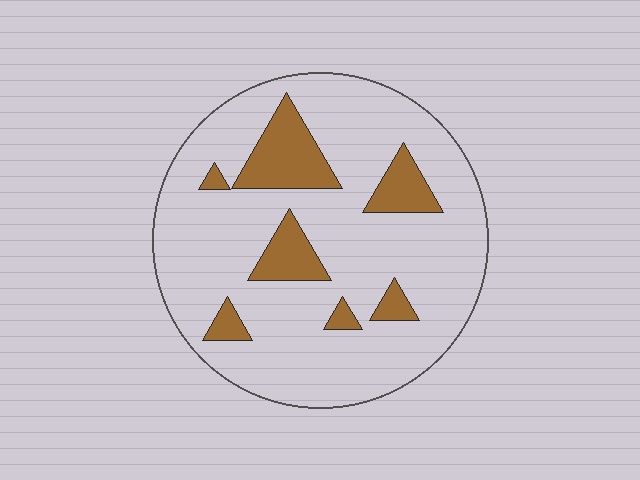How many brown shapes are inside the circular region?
7.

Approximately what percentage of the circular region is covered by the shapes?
Approximately 15%.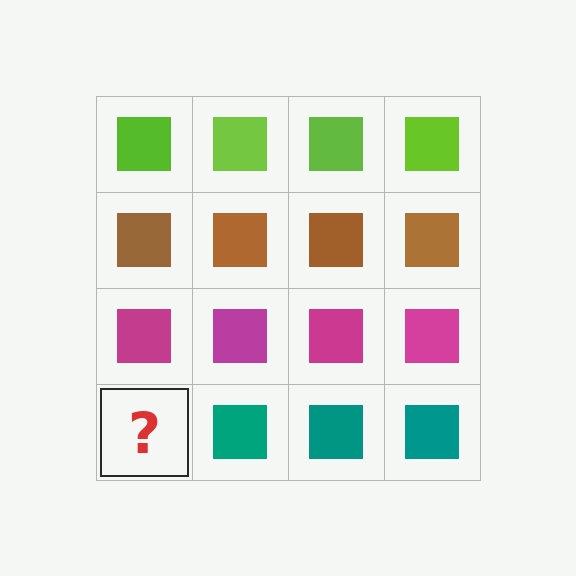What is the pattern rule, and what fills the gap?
The rule is that each row has a consistent color. The gap should be filled with a teal square.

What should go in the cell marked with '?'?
The missing cell should contain a teal square.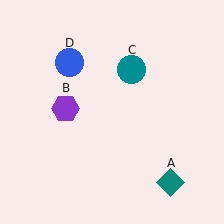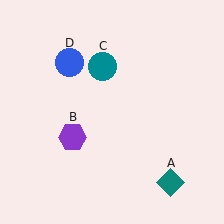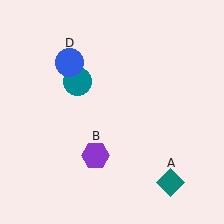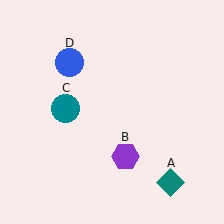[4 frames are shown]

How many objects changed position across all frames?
2 objects changed position: purple hexagon (object B), teal circle (object C).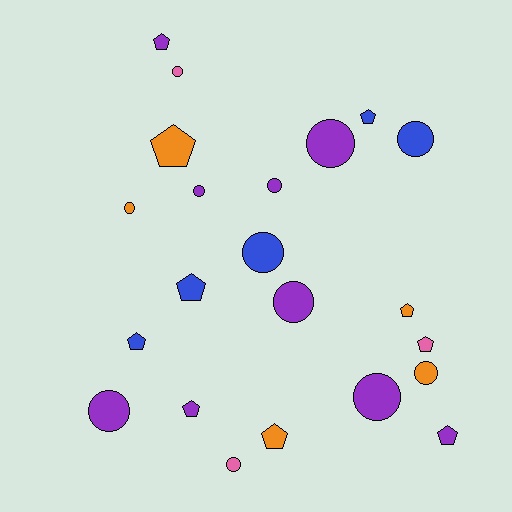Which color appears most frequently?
Purple, with 9 objects.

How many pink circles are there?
There are 2 pink circles.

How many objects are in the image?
There are 22 objects.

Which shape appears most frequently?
Circle, with 12 objects.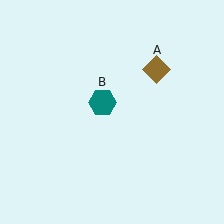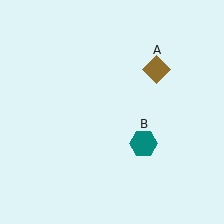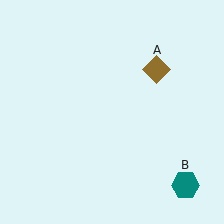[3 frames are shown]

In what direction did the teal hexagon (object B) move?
The teal hexagon (object B) moved down and to the right.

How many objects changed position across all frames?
1 object changed position: teal hexagon (object B).